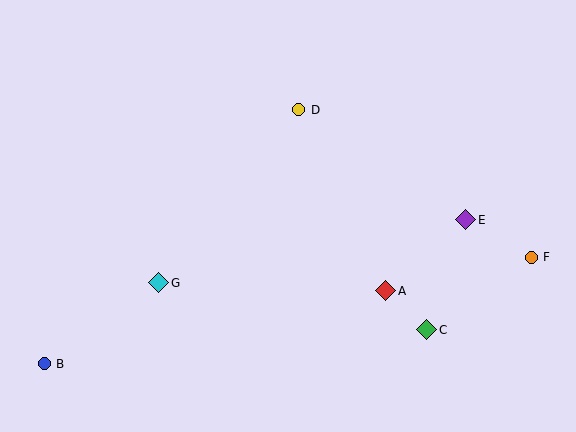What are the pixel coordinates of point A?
Point A is at (386, 291).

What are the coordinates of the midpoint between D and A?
The midpoint between D and A is at (342, 200).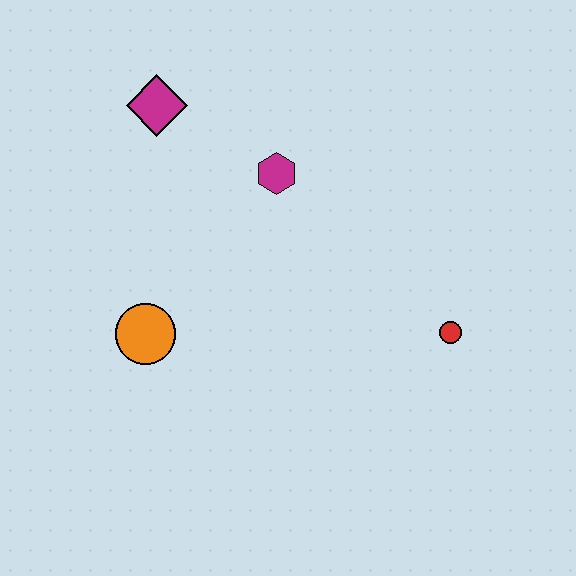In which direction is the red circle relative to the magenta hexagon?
The red circle is to the right of the magenta hexagon.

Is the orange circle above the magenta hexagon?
No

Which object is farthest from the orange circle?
The red circle is farthest from the orange circle.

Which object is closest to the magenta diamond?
The magenta hexagon is closest to the magenta diamond.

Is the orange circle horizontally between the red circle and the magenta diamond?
No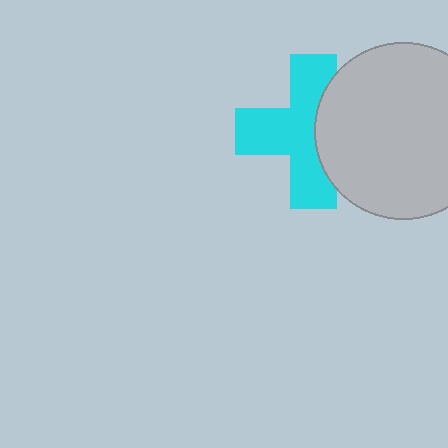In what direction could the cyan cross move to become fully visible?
The cyan cross could move left. That would shift it out from behind the light gray circle entirely.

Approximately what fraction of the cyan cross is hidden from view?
Roughly 36% of the cyan cross is hidden behind the light gray circle.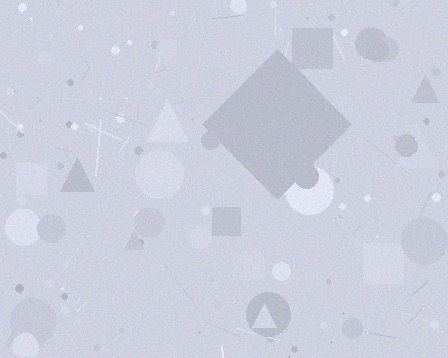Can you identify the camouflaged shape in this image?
The camouflaged shape is a diamond.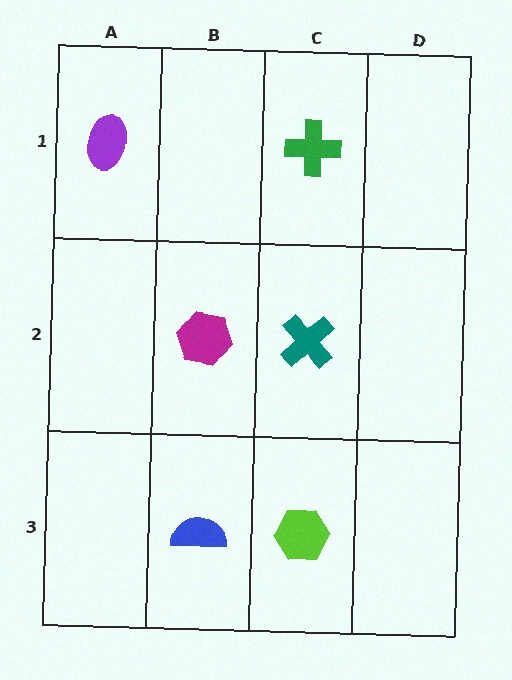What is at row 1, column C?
A green cross.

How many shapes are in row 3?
2 shapes.